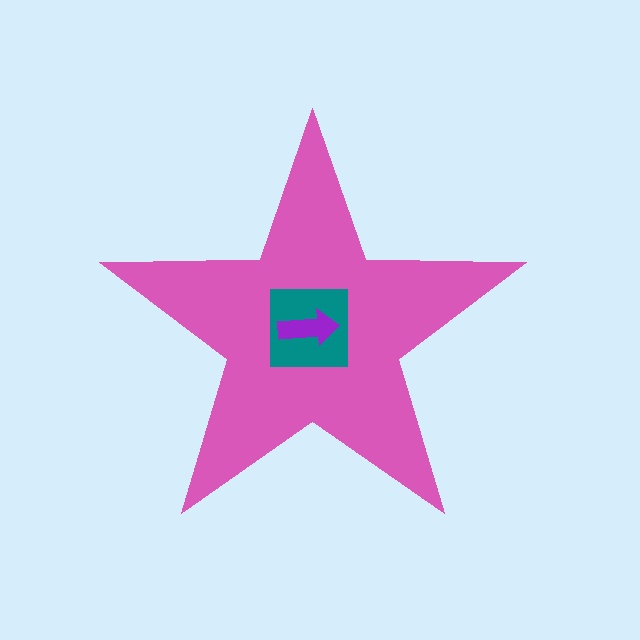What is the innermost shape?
The purple arrow.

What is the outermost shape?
The pink star.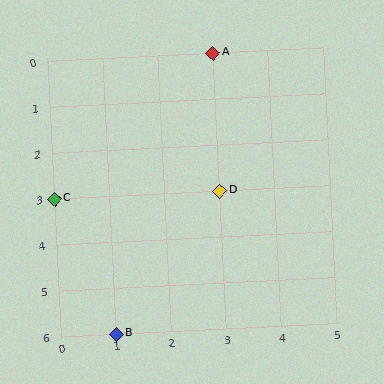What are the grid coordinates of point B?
Point B is at grid coordinates (1, 6).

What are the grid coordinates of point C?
Point C is at grid coordinates (0, 3).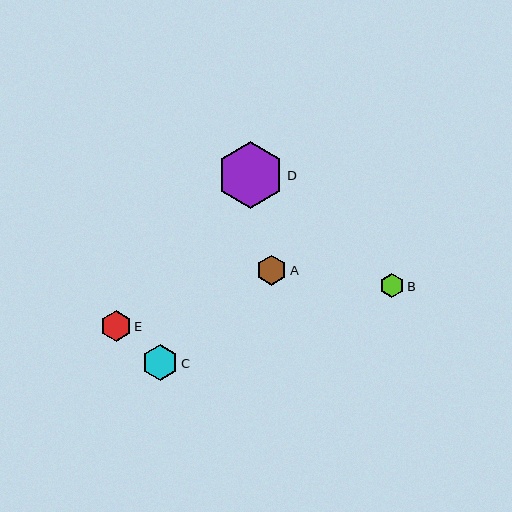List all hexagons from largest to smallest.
From largest to smallest: D, C, E, A, B.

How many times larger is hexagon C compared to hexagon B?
Hexagon C is approximately 1.5 times the size of hexagon B.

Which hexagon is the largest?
Hexagon D is the largest with a size of approximately 67 pixels.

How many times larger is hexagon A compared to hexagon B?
Hexagon A is approximately 1.3 times the size of hexagon B.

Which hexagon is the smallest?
Hexagon B is the smallest with a size of approximately 24 pixels.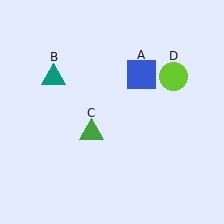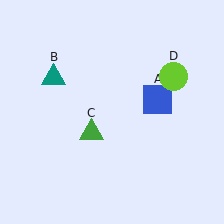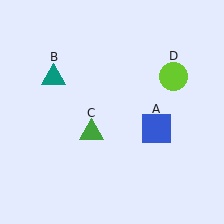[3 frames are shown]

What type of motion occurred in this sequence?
The blue square (object A) rotated clockwise around the center of the scene.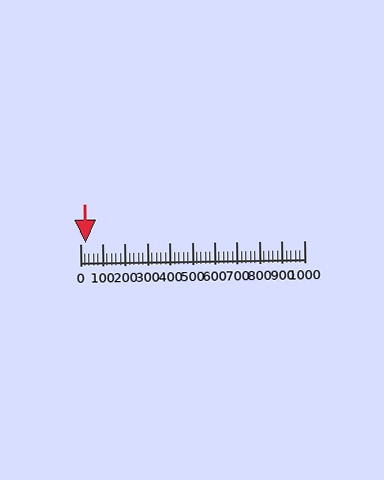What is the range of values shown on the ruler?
The ruler shows values from 0 to 1000.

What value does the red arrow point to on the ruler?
The red arrow points to approximately 23.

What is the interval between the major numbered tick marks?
The major tick marks are spaced 100 units apart.